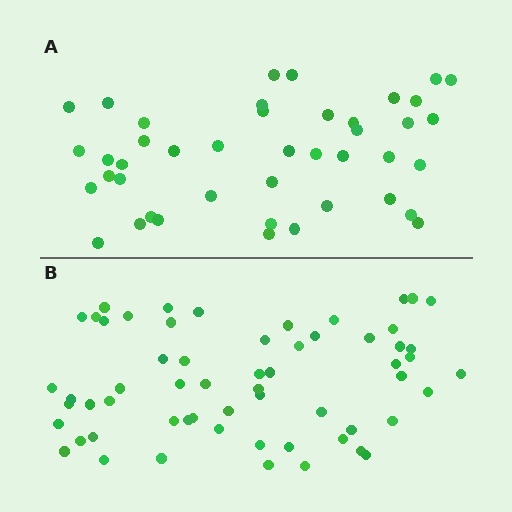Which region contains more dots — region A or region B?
Region B (the bottom region) has more dots.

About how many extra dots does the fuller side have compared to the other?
Region B has approximately 15 more dots than region A.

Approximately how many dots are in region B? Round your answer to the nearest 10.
About 60 dots.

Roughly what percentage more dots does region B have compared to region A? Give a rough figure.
About 40% more.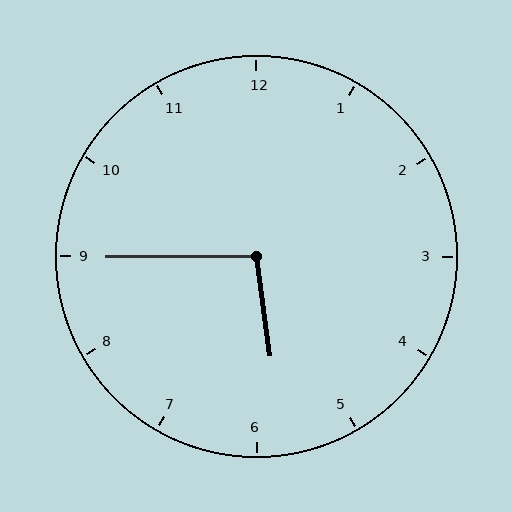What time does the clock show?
5:45.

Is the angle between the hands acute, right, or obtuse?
It is obtuse.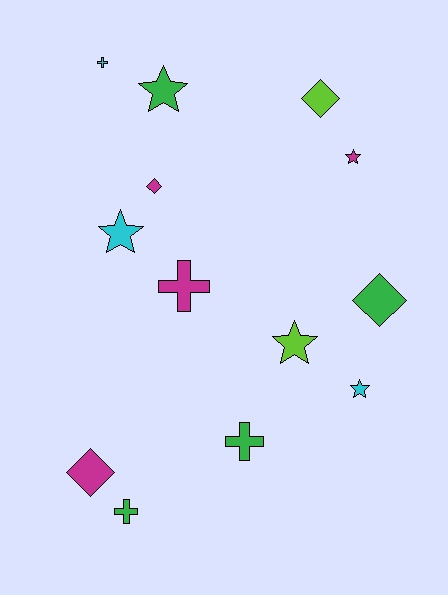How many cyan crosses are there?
There is 1 cyan cross.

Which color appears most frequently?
Green, with 4 objects.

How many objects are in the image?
There are 13 objects.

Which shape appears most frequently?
Star, with 5 objects.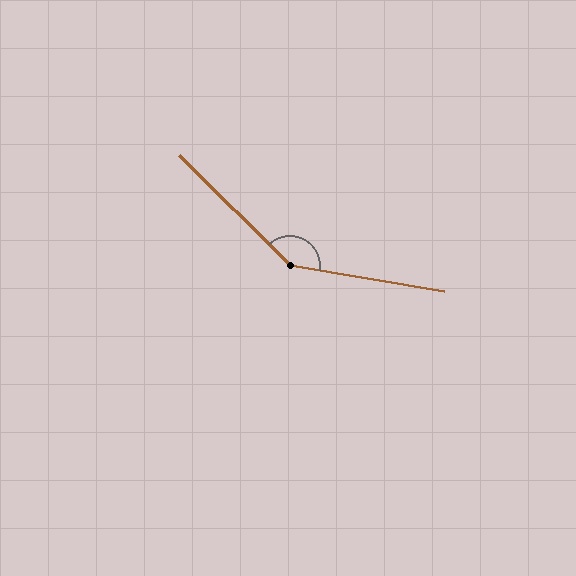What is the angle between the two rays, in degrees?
Approximately 145 degrees.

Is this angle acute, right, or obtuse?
It is obtuse.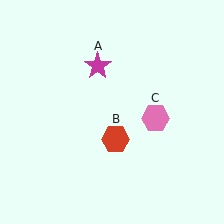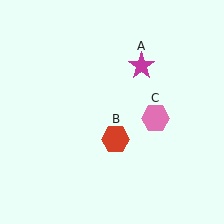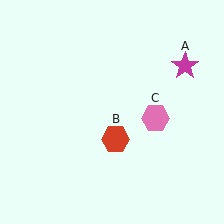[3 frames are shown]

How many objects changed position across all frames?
1 object changed position: magenta star (object A).